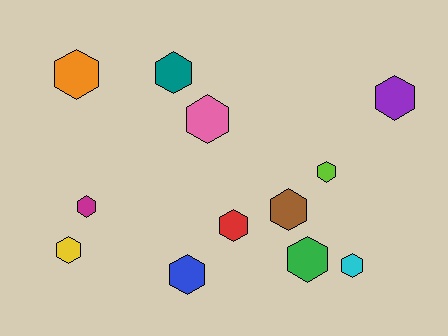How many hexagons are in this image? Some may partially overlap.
There are 12 hexagons.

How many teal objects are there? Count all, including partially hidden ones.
There is 1 teal object.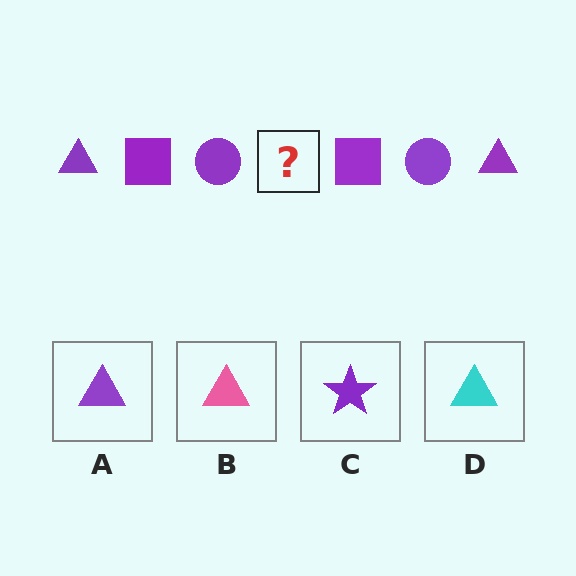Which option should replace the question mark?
Option A.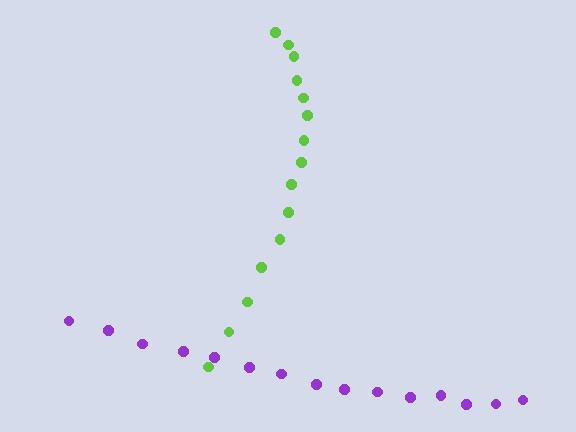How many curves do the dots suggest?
There are 2 distinct paths.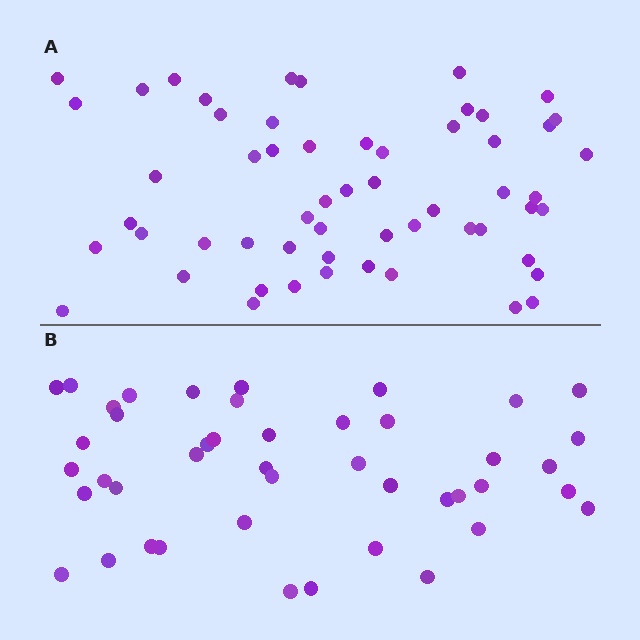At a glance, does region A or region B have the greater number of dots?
Region A (the top region) has more dots.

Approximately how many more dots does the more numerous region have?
Region A has approximately 15 more dots than region B.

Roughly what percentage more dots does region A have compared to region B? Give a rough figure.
About 30% more.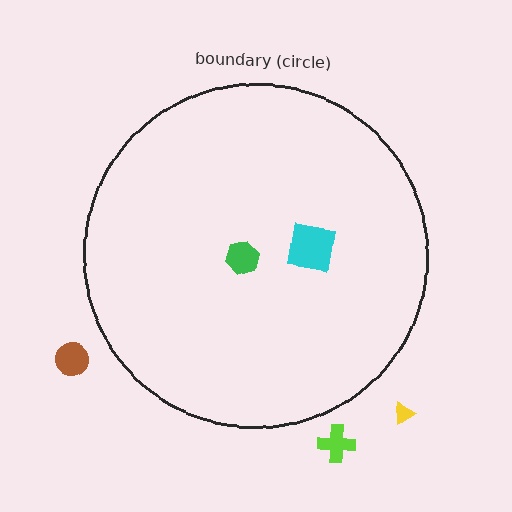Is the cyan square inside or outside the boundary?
Inside.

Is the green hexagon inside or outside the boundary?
Inside.